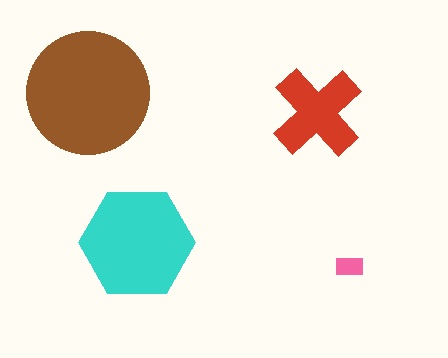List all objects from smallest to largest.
The pink rectangle, the red cross, the cyan hexagon, the brown circle.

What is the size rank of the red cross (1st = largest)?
3rd.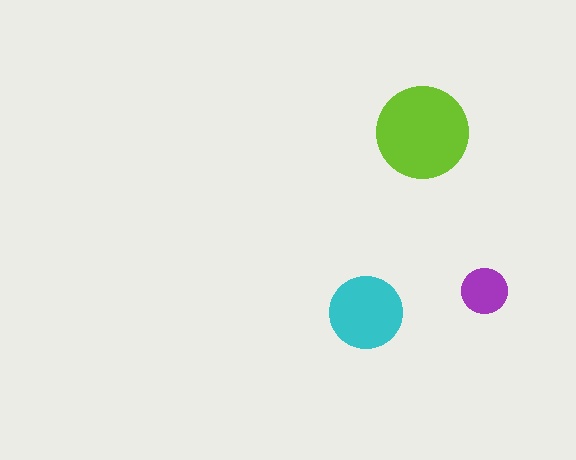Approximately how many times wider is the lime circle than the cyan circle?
About 1.5 times wider.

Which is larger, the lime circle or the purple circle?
The lime one.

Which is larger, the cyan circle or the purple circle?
The cyan one.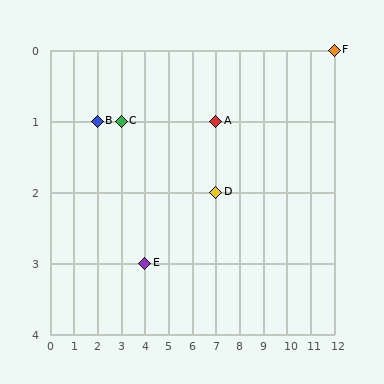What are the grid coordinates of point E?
Point E is at grid coordinates (4, 3).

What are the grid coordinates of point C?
Point C is at grid coordinates (3, 1).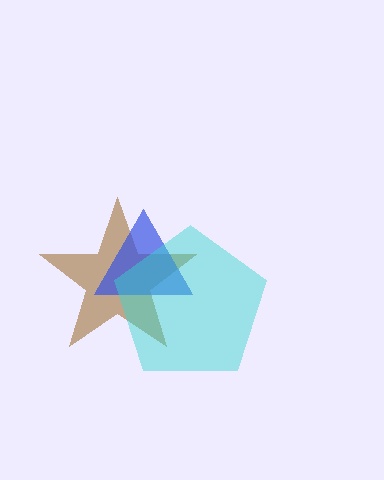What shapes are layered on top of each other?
The layered shapes are: a brown star, a blue triangle, a cyan pentagon.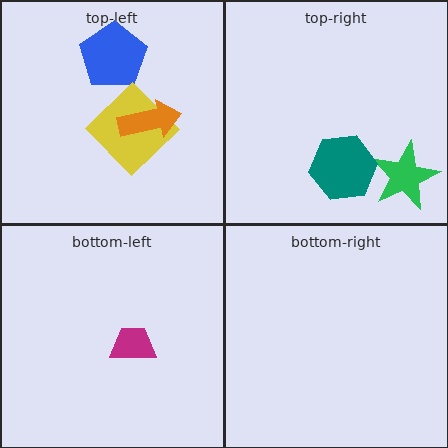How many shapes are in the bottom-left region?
1.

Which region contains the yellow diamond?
The top-left region.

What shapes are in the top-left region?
The blue pentagon, the yellow diamond, the orange arrow.